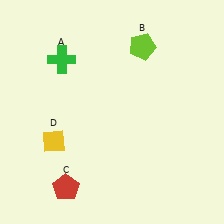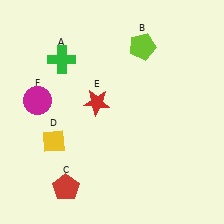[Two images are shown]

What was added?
A red star (E), a magenta circle (F) were added in Image 2.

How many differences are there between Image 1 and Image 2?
There are 2 differences between the two images.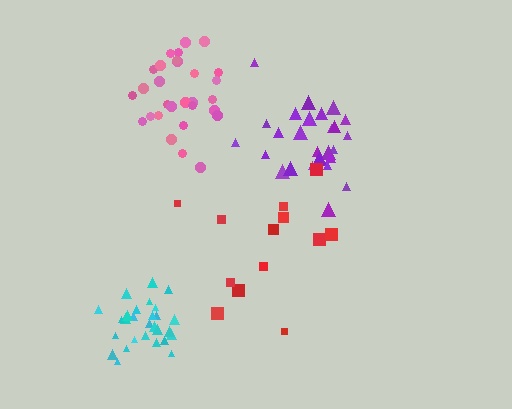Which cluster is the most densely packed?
Cyan.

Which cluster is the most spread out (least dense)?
Red.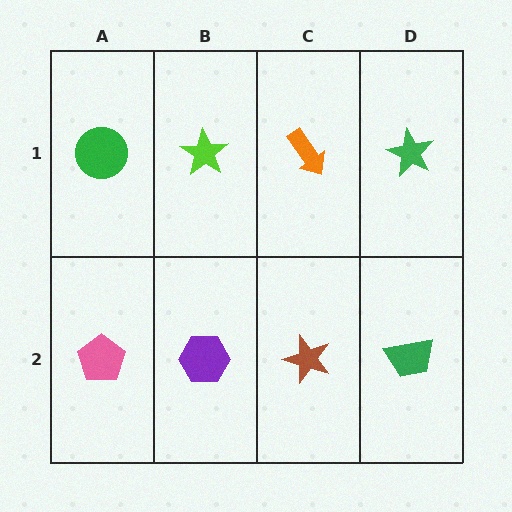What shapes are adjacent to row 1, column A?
A pink pentagon (row 2, column A), a lime star (row 1, column B).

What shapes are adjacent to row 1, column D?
A green trapezoid (row 2, column D), an orange arrow (row 1, column C).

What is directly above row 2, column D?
A green star.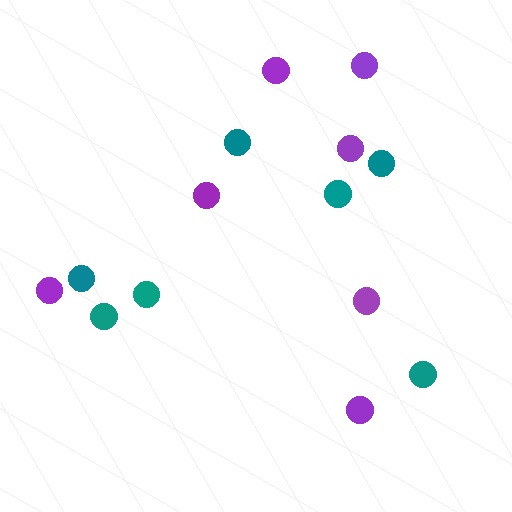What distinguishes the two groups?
There are 2 groups: one group of purple circles (7) and one group of teal circles (7).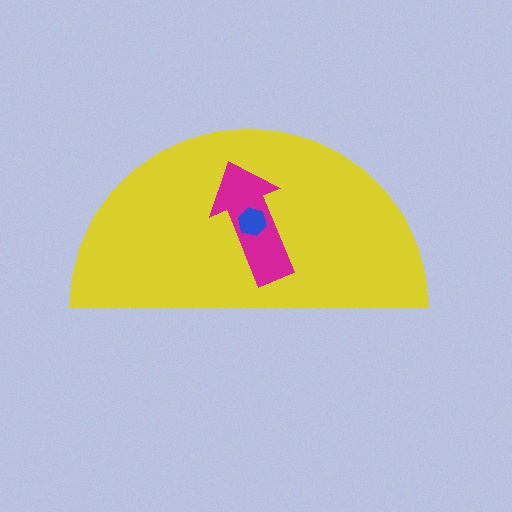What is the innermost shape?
The blue hexagon.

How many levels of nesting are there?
3.